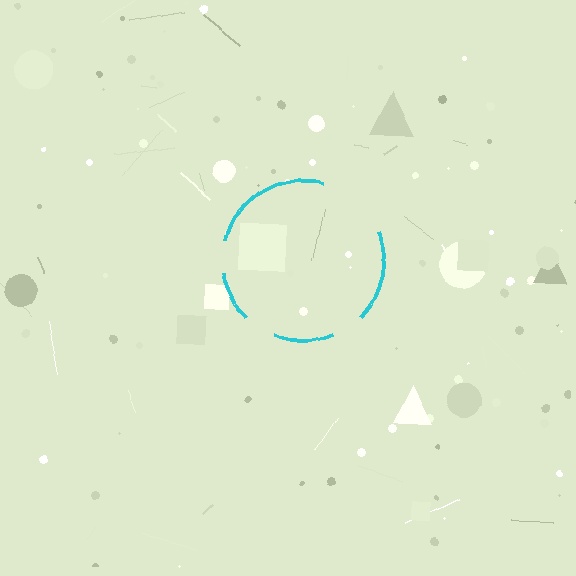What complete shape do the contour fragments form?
The contour fragments form a circle.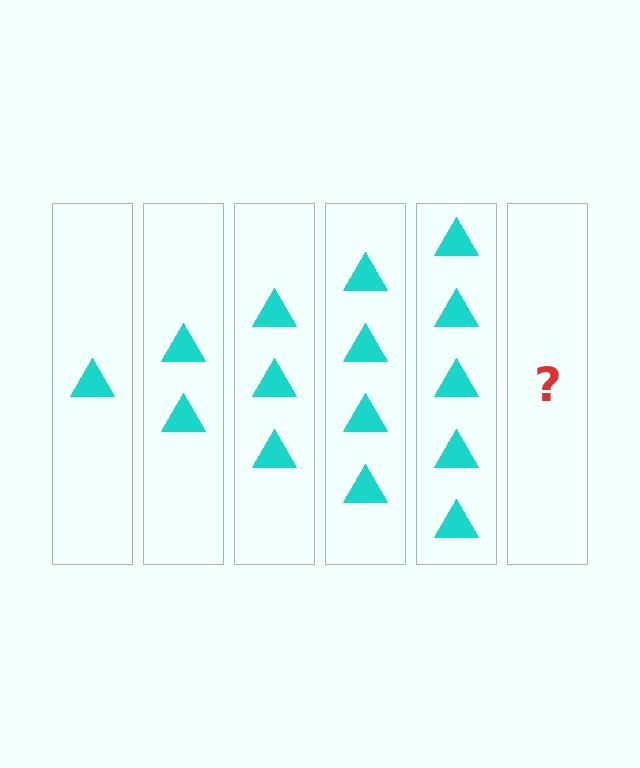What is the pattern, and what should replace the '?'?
The pattern is that each step adds one more triangle. The '?' should be 6 triangles.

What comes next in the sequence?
The next element should be 6 triangles.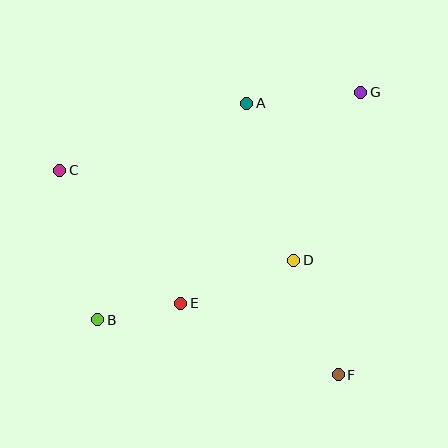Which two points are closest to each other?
Points B and E are closest to each other.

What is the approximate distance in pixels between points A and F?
The distance between A and F is approximately 287 pixels.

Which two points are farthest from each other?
Points B and G are farthest from each other.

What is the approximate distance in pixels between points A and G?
The distance between A and G is approximately 115 pixels.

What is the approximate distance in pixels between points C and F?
The distance between C and F is approximately 345 pixels.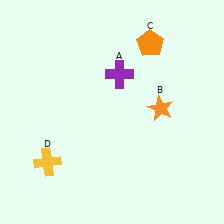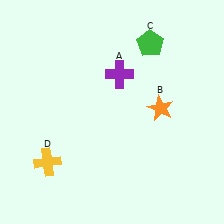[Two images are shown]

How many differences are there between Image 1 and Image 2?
There is 1 difference between the two images.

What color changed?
The pentagon (C) changed from orange in Image 1 to green in Image 2.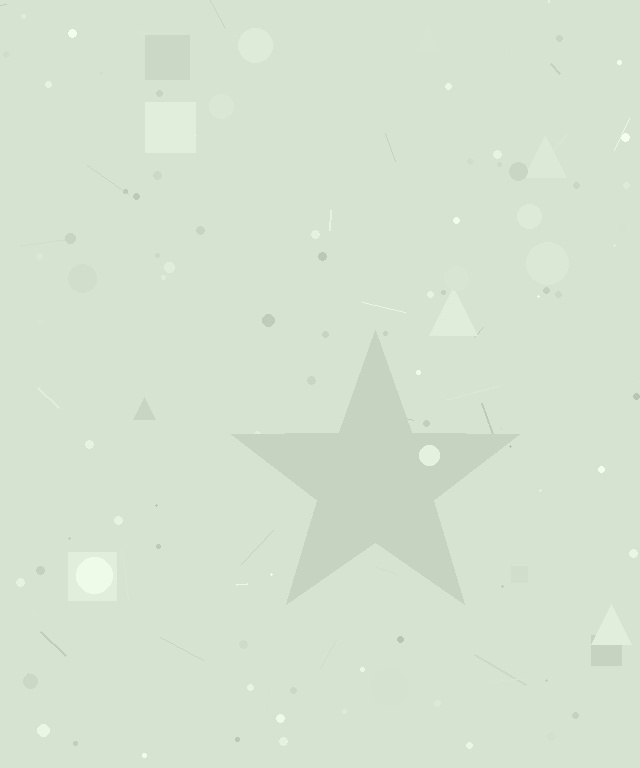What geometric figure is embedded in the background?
A star is embedded in the background.